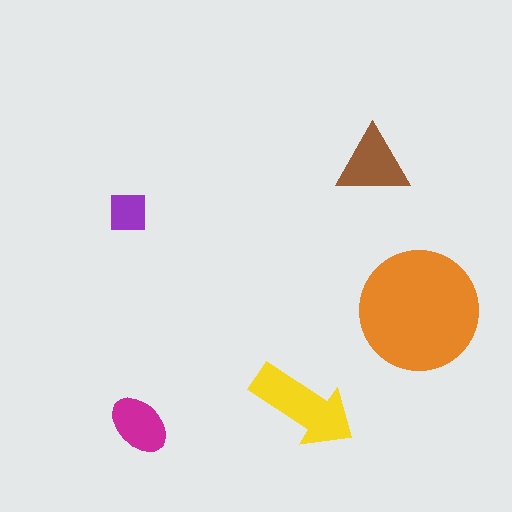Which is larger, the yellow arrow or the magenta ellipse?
The yellow arrow.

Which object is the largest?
The orange circle.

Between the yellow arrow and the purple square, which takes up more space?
The yellow arrow.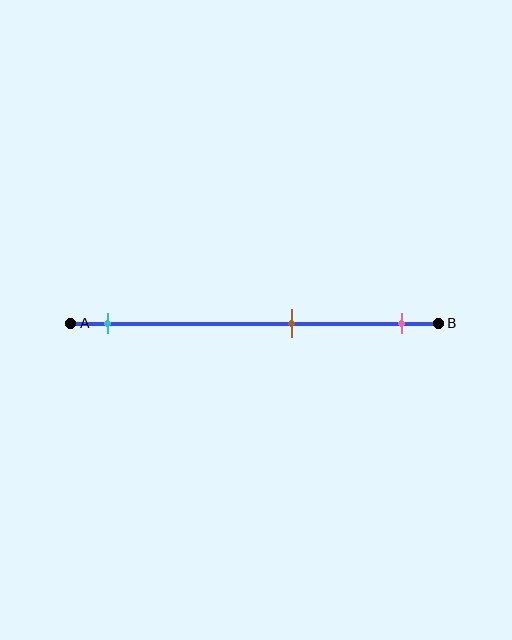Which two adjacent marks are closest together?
The brown and pink marks are the closest adjacent pair.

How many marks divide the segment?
There are 3 marks dividing the segment.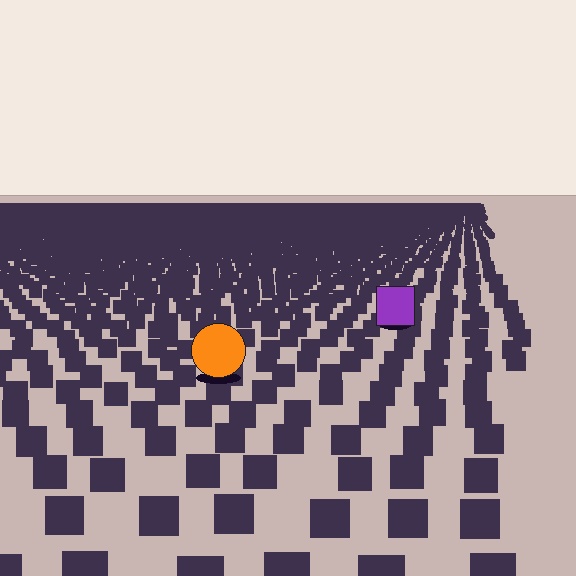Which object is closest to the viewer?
The orange circle is closest. The texture marks near it are larger and more spread out.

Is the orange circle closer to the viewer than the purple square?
Yes. The orange circle is closer — you can tell from the texture gradient: the ground texture is coarser near it.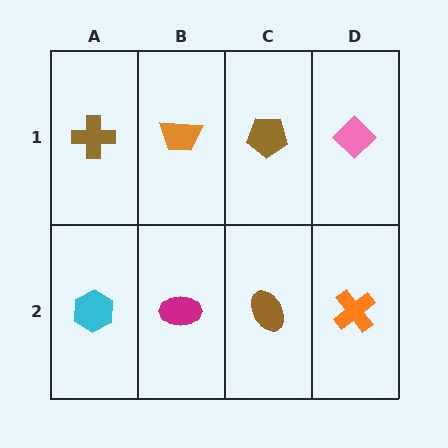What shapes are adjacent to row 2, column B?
An orange trapezoid (row 1, column B), a cyan hexagon (row 2, column A), a brown ellipse (row 2, column C).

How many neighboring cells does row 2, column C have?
3.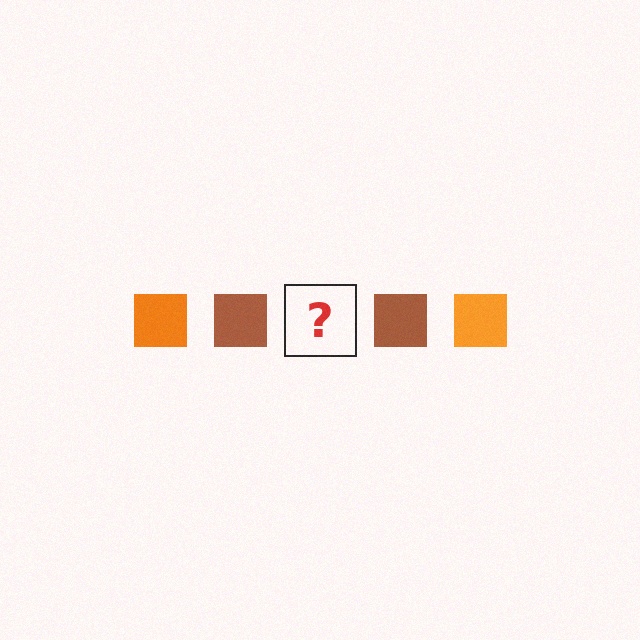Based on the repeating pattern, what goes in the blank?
The blank should be an orange square.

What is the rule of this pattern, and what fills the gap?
The rule is that the pattern cycles through orange, brown squares. The gap should be filled with an orange square.